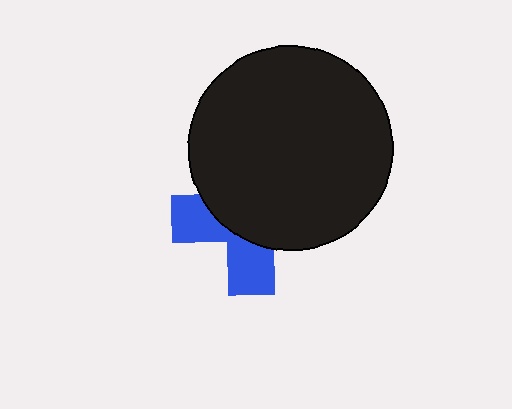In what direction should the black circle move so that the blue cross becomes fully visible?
The black circle should move up. That is the shortest direction to clear the overlap and leave the blue cross fully visible.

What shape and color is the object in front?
The object in front is a black circle.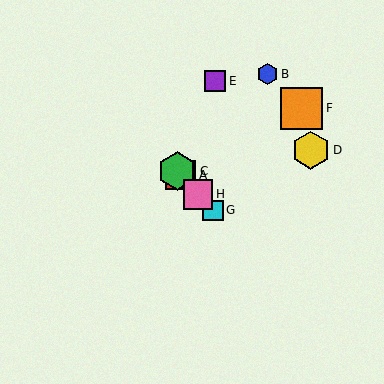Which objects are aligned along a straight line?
Objects A, C, G, H are aligned along a straight line.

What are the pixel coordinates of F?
Object F is at (301, 108).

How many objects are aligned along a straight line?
4 objects (A, C, G, H) are aligned along a straight line.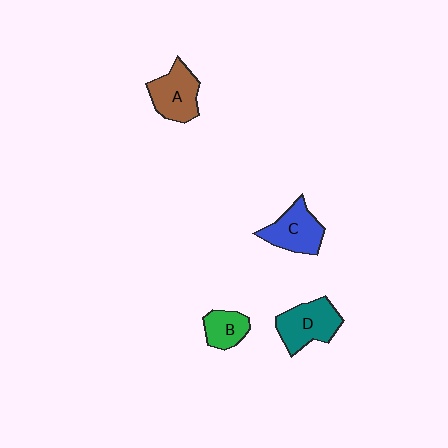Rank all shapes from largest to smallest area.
From largest to smallest: D (teal), A (brown), C (blue), B (green).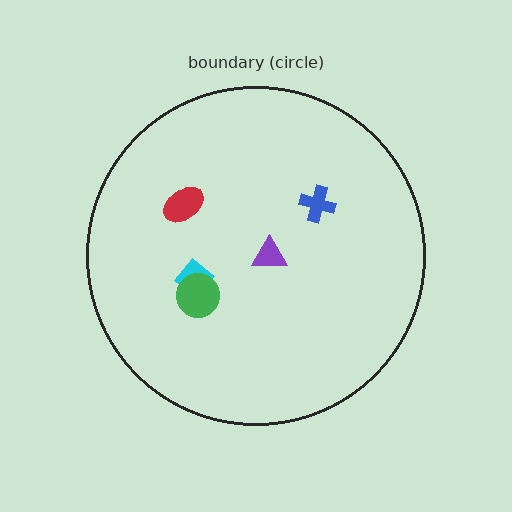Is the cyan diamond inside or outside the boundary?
Inside.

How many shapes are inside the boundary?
5 inside, 0 outside.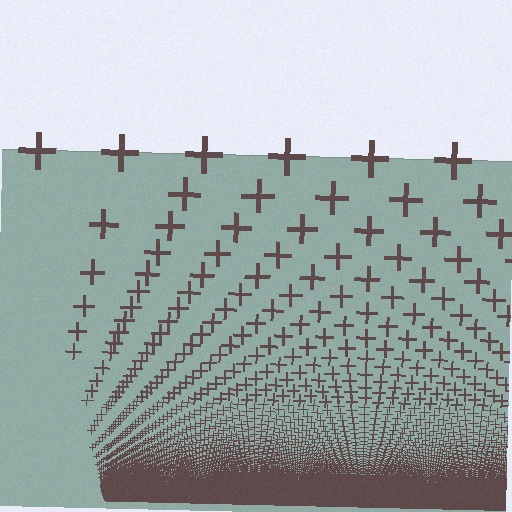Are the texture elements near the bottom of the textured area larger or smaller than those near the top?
Smaller. The gradient is inverted — elements near the bottom are smaller and denser.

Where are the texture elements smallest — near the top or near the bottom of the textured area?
Near the bottom.